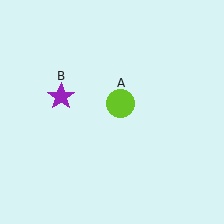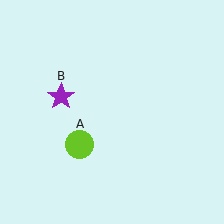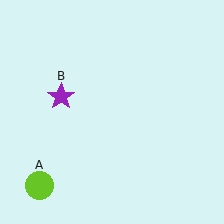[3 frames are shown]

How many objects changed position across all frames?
1 object changed position: lime circle (object A).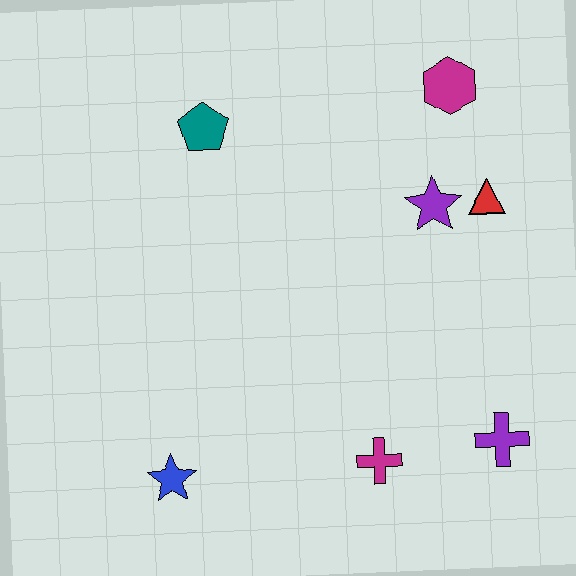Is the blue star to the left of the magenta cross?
Yes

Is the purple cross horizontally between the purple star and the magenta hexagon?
No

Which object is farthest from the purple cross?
The teal pentagon is farthest from the purple cross.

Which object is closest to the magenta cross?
The purple cross is closest to the magenta cross.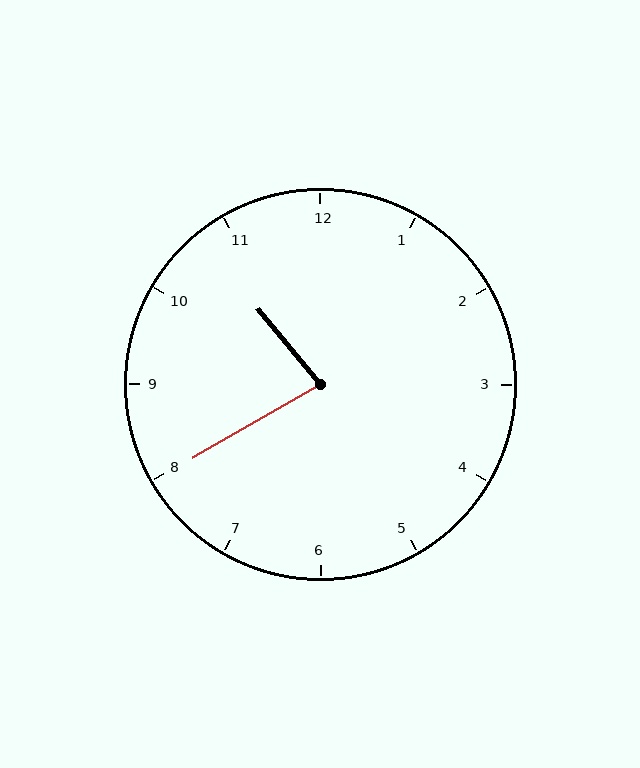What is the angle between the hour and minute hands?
Approximately 80 degrees.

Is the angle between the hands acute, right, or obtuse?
It is acute.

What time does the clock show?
10:40.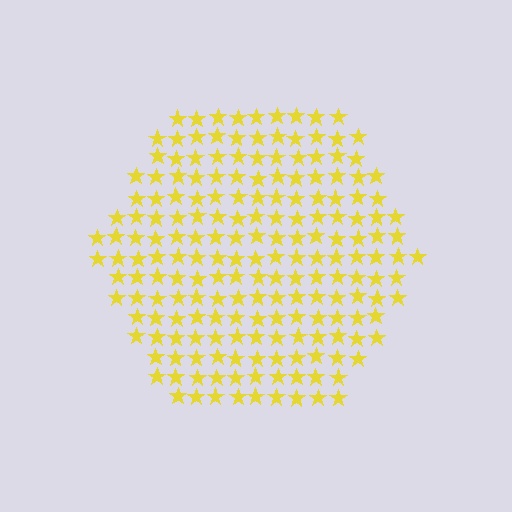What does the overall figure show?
The overall figure shows a hexagon.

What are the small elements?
The small elements are stars.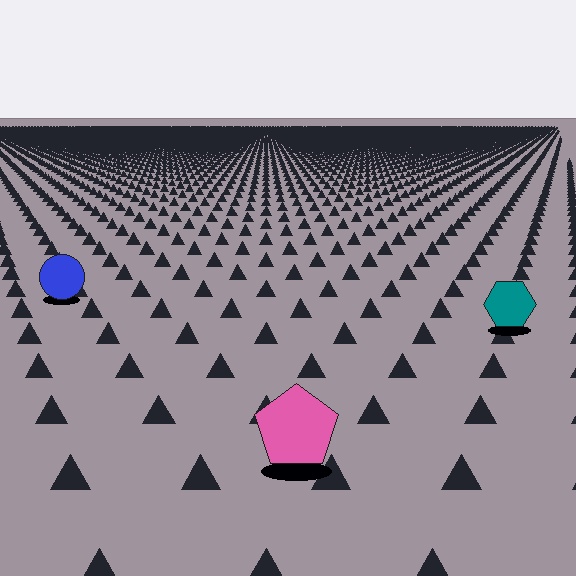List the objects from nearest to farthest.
From nearest to farthest: the pink pentagon, the teal hexagon, the blue circle.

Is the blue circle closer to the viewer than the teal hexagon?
No. The teal hexagon is closer — you can tell from the texture gradient: the ground texture is coarser near it.